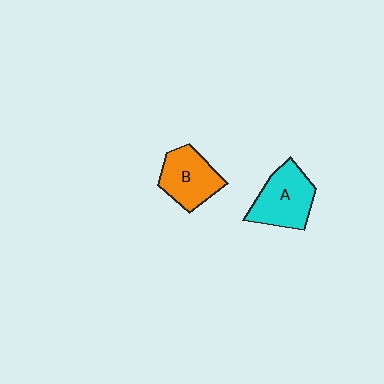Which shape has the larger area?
Shape A (cyan).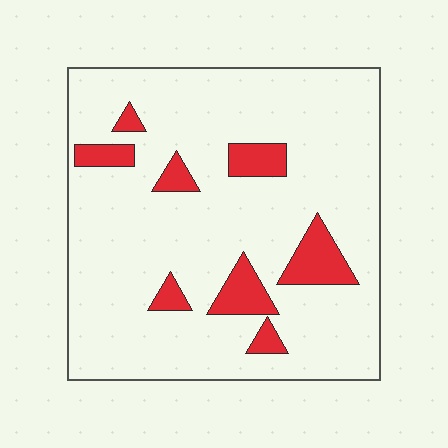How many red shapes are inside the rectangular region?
8.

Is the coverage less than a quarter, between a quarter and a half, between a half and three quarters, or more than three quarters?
Less than a quarter.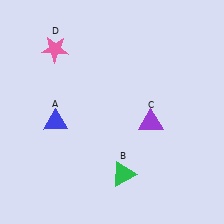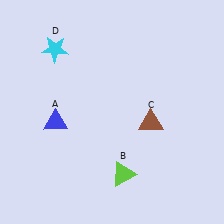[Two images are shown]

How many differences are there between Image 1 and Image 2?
There are 3 differences between the two images.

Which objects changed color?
B changed from green to lime. C changed from purple to brown. D changed from pink to cyan.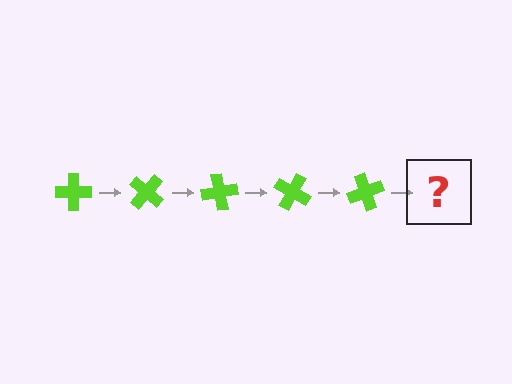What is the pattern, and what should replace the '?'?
The pattern is that the cross rotates 40 degrees each step. The '?' should be a lime cross rotated 200 degrees.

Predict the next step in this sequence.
The next step is a lime cross rotated 200 degrees.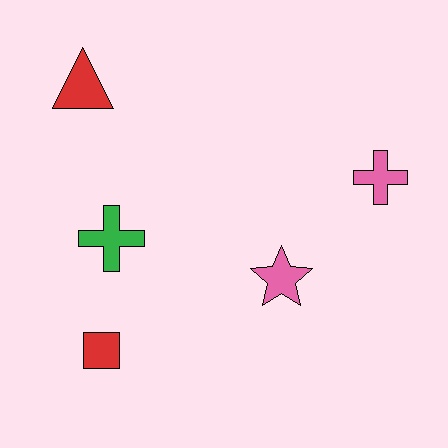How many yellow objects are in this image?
There are no yellow objects.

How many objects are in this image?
There are 5 objects.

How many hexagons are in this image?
There are no hexagons.